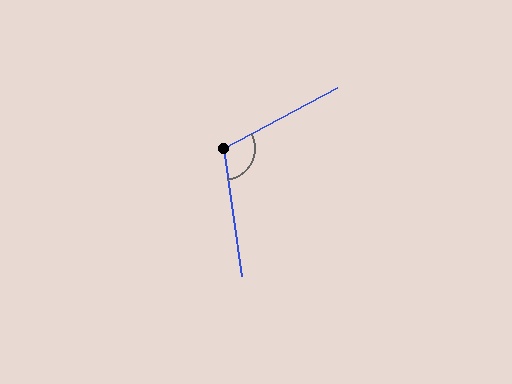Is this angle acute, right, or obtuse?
It is obtuse.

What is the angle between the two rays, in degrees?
Approximately 110 degrees.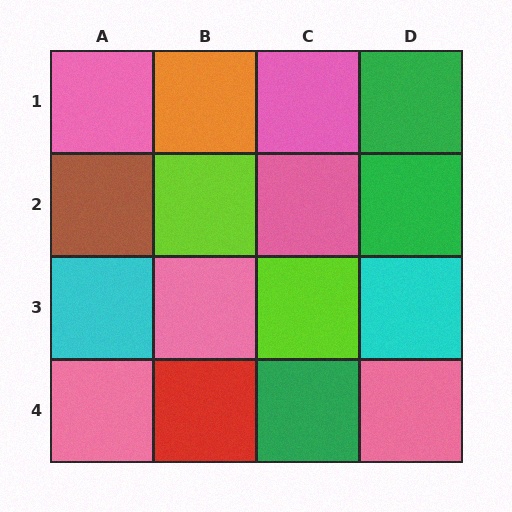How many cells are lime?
2 cells are lime.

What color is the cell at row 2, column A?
Brown.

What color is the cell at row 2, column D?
Green.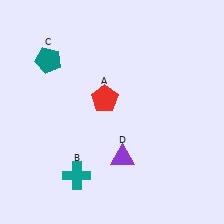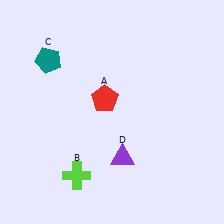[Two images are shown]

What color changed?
The cross (B) changed from teal in Image 1 to lime in Image 2.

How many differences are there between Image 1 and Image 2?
There is 1 difference between the two images.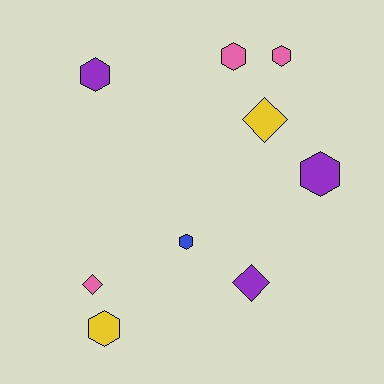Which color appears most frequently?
Pink, with 3 objects.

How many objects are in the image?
There are 9 objects.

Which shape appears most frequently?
Hexagon, with 6 objects.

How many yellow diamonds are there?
There is 1 yellow diamond.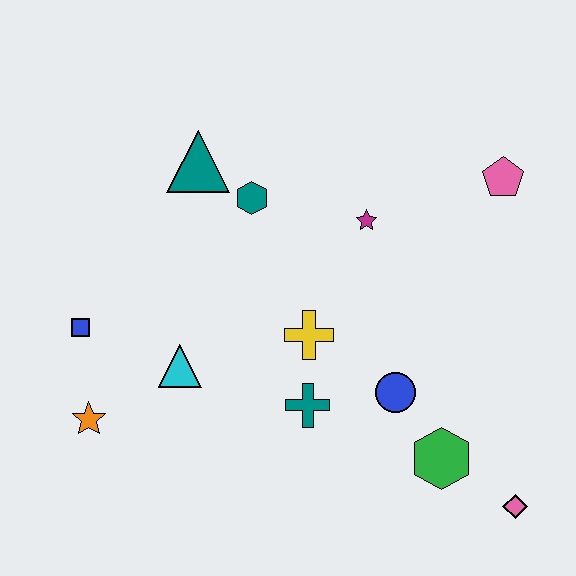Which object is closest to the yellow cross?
The teal cross is closest to the yellow cross.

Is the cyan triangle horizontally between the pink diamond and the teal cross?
No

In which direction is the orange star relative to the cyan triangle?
The orange star is to the left of the cyan triangle.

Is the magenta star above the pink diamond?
Yes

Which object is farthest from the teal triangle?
The pink diamond is farthest from the teal triangle.